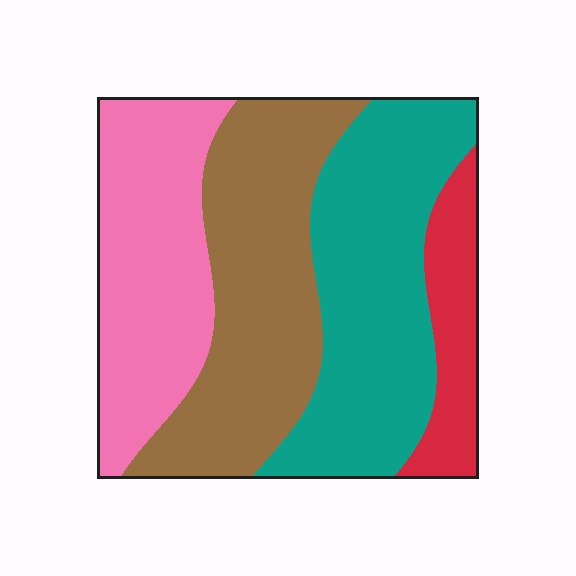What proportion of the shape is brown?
Brown takes up about one third (1/3) of the shape.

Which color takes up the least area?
Red, at roughly 10%.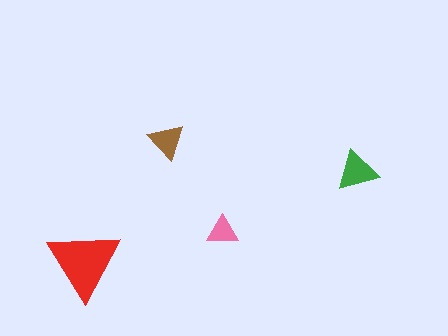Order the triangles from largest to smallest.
the red one, the green one, the brown one, the pink one.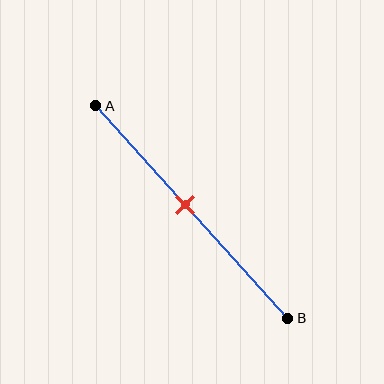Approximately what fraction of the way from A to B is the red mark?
The red mark is approximately 45% of the way from A to B.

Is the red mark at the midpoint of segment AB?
No, the mark is at about 45% from A, not at the 50% midpoint.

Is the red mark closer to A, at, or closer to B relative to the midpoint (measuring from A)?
The red mark is closer to point A than the midpoint of segment AB.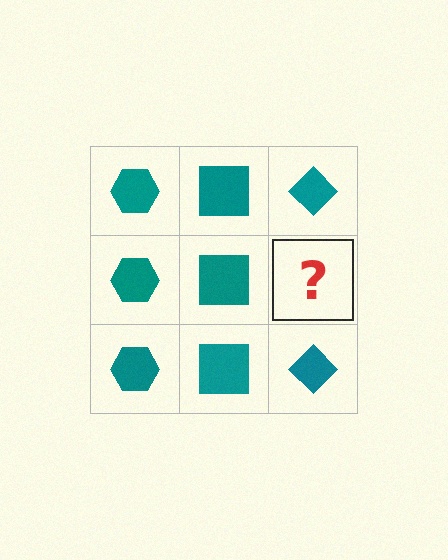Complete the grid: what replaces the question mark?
The question mark should be replaced with a teal diamond.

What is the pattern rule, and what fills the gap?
The rule is that each column has a consistent shape. The gap should be filled with a teal diamond.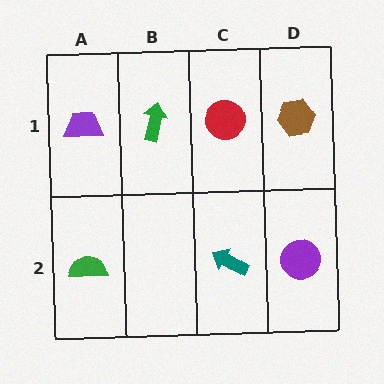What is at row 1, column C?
A red circle.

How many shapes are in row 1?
4 shapes.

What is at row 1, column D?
A brown hexagon.